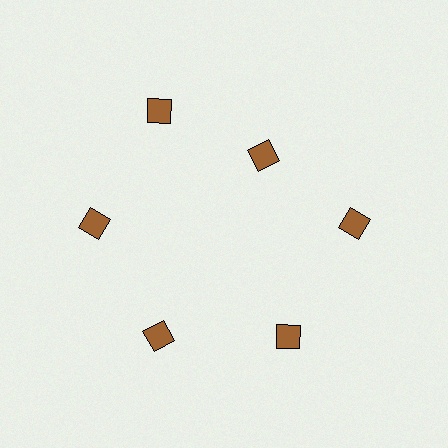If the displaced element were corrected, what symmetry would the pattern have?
It would have 6-fold rotational symmetry — the pattern would map onto itself every 60 degrees.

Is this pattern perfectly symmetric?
No. The 6 brown diamonds are arranged in a ring, but one element near the 1 o'clock position is pulled inward toward the center, breaking the 6-fold rotational symmetry.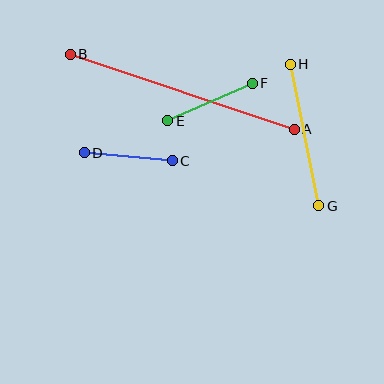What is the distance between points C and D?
The distance is approximately 89 pixels.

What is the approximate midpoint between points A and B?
The midpoint is at approximately (182, 92) pixels.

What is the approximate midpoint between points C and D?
The midpoint is at approximately (128, 157) pixels.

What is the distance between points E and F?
The distance is approximately 92 pixels.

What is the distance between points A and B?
The distance is approximately 236 pixels.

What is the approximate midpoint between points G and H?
The midpoint is at approximately (305, 135) pixels.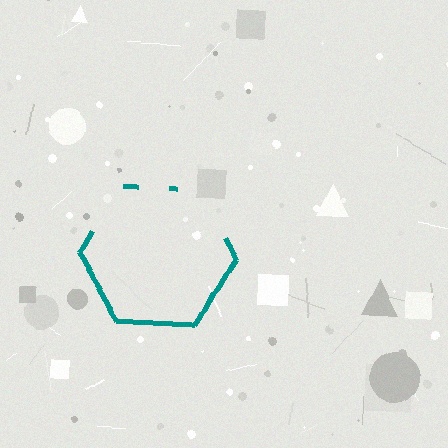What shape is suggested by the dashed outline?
The dashed outline suggests a hexagon.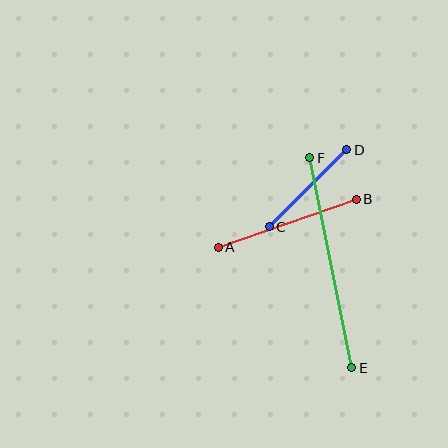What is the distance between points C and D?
The distance is approximately 109 pixels.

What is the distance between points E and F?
The distance is approximately 214 pixels.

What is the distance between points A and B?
The distance is approximately 146 pixels.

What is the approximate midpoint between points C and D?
The midpoint is at approximately (308, 188) pixels.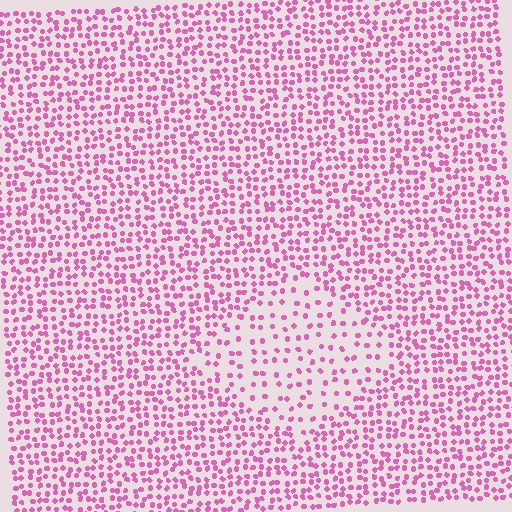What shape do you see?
I see a diamond.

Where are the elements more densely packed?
The elements are more densely packed outside the diamond boundary.